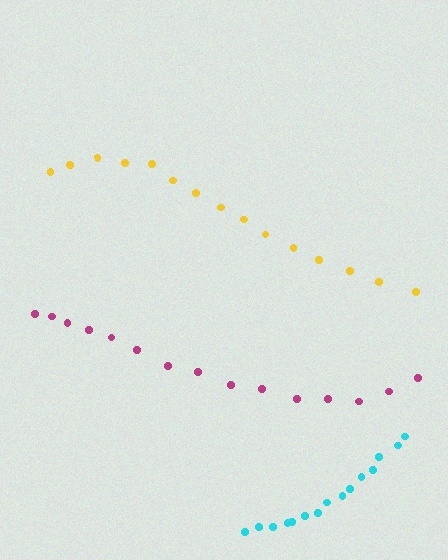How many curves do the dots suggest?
There are 3 distinct paths.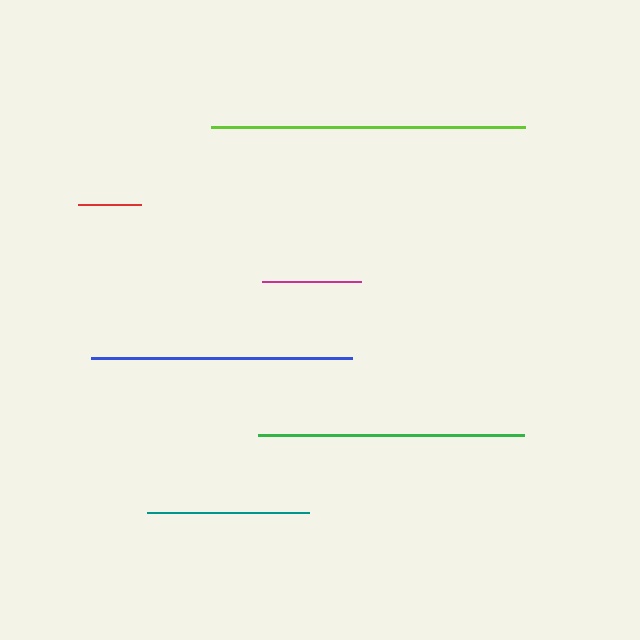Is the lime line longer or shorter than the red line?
The lime line is longer than the red line.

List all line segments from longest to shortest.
From longest to shortest: lime, green, blue, teal, magenta, red.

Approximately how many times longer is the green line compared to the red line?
The green line is approximately 4.2 times the length of the red line.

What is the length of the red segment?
The red segment is approximately 64 pixels long.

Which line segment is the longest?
The lime line is the longest at approximately 314 pixels.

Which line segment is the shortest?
The red line is the shortest at approximately 64 pixels.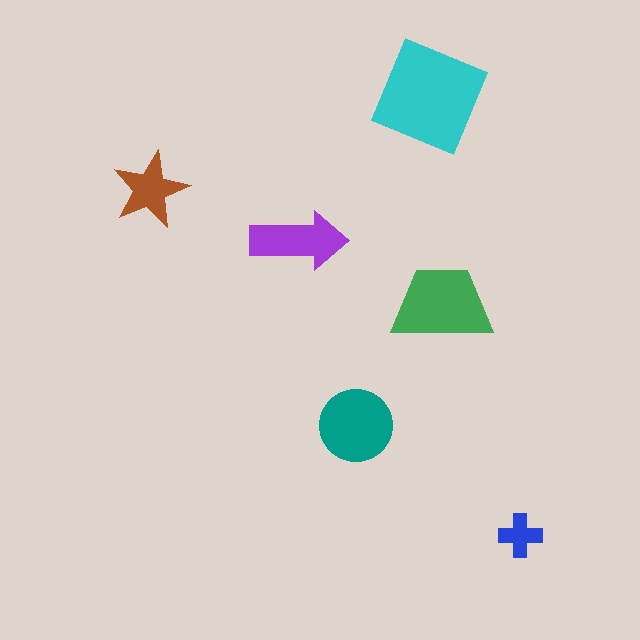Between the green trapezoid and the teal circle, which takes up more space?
The green trapezoid.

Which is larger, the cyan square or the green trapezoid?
The cyan square.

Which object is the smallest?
The blue cross.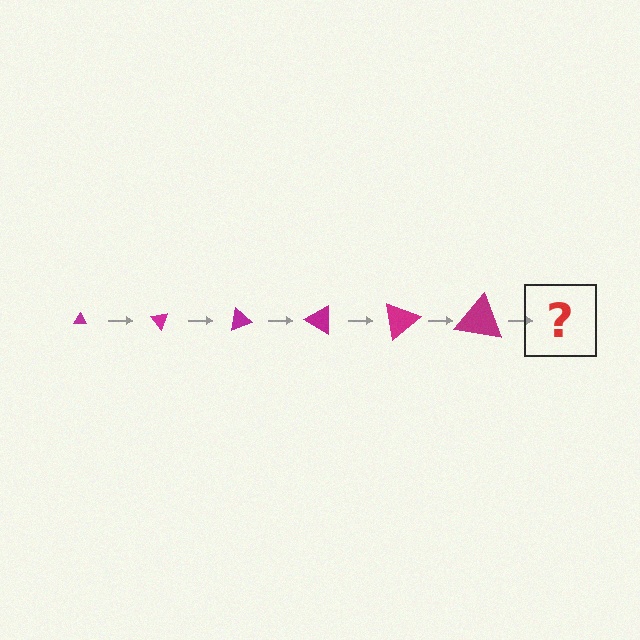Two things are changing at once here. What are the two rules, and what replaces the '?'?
The two rules are that the triangle grows larger each step and it rotates 50 degrees each step. The '?' should be a triangle, larger than the previous one and rotated 300 degrees from the start.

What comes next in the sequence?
The next element should be a triangle, larger than the previous one and rotated 300 degrees from the start.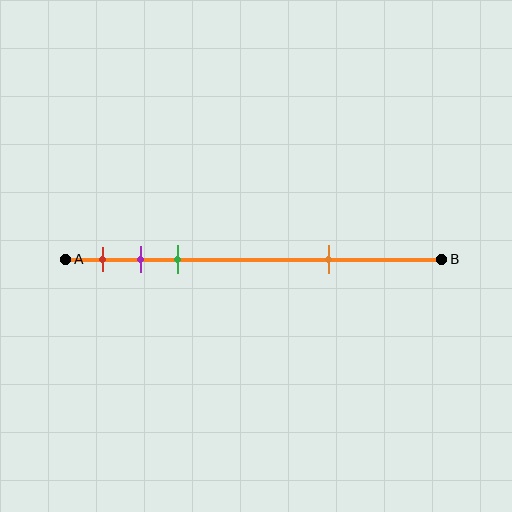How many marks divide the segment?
There are 4 marks dividing the segment.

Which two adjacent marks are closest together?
The purple and green marks are the closest adjacent pair.